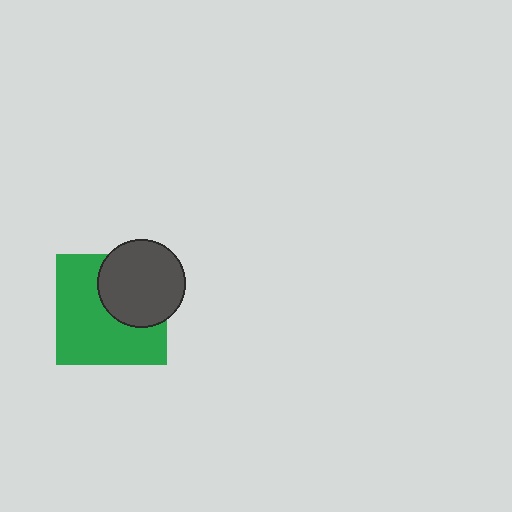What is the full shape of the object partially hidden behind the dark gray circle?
The partially hidden object is a green square.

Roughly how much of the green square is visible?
About half of it is visible (roughly 63%).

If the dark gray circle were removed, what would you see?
You would see the complete green square.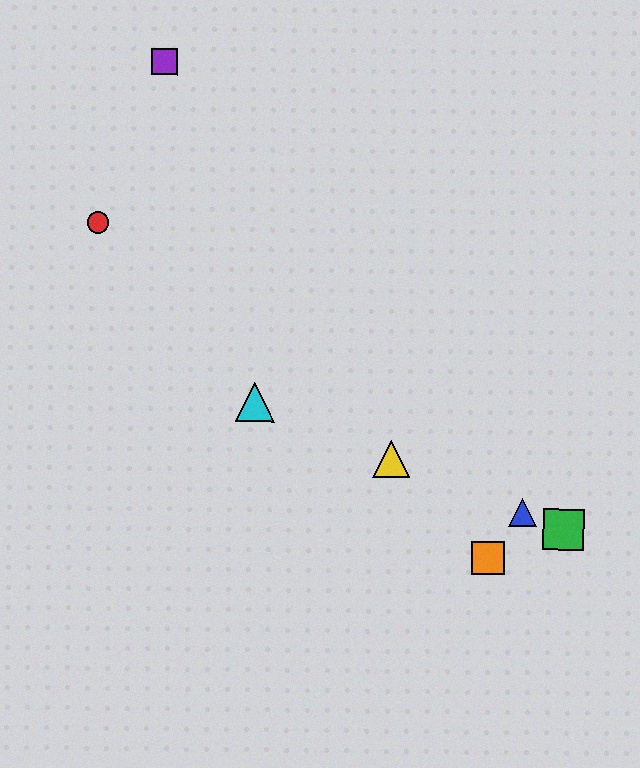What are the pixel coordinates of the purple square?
The purple square is at (165, 61).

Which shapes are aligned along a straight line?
The blue triangle, the green square, the yellow triangle, the cyan triangle are aligned along a straight line.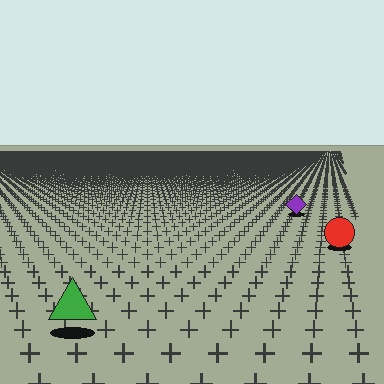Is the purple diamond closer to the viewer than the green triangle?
No. The green triangle is closer — you can tell from the texture gradient: the ground texture is coarser near it.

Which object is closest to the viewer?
The green triangle is closest. The texture marks near it are larger and more spread out.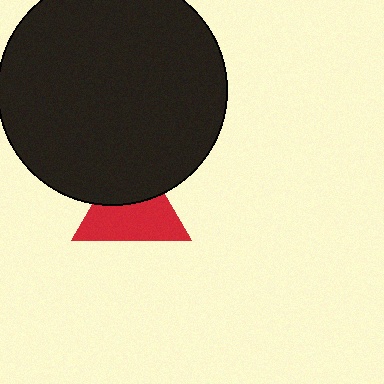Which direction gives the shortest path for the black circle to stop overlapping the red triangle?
Moving up gives the shortest separation.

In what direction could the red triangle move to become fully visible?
The red triangle could move down. That would shift it out from behind the black circle entirely.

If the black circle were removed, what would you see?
You would see the complete red triangle.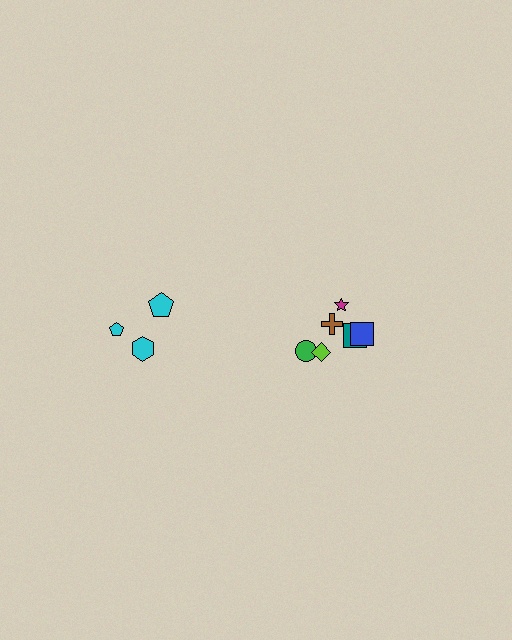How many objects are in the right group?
There are 6 objects.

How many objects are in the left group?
There are 3 objects.